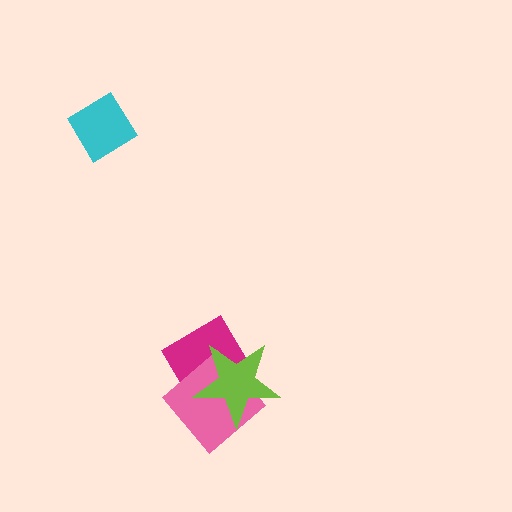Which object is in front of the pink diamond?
The lime star is in front of the pink diamond.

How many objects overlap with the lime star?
2 objects overlap with the lime star.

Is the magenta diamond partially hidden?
Yes, it is partially covered by another shape.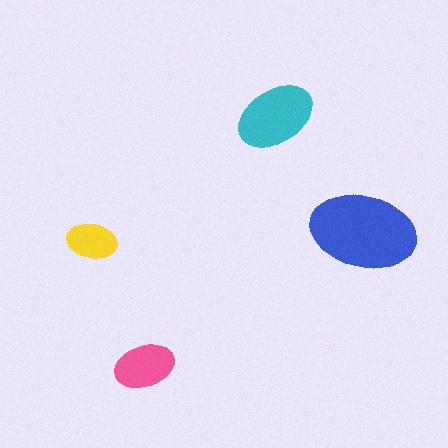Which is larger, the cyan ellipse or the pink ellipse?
The cyan one.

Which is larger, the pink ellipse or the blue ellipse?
The blue one.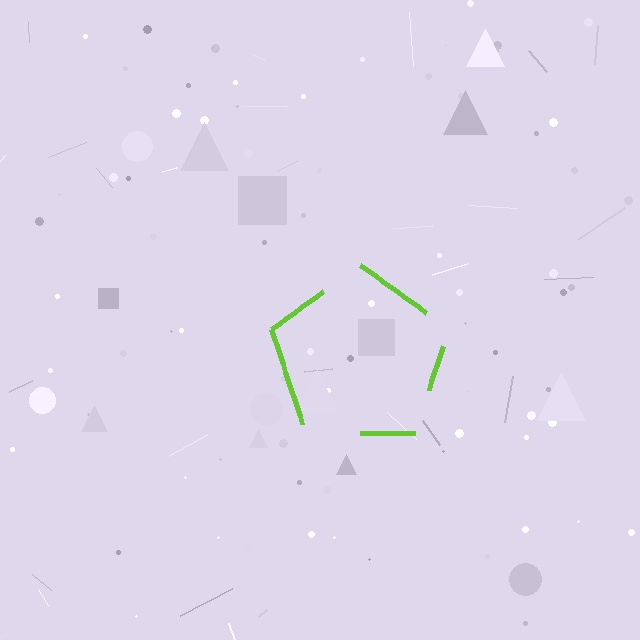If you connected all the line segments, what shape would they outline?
They would outline a pentagon.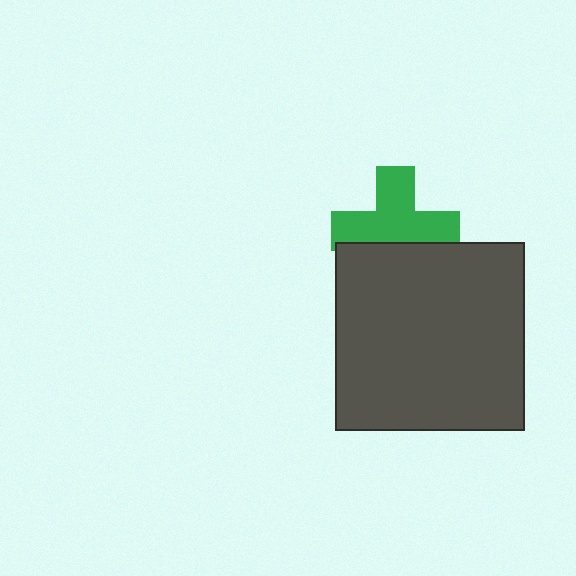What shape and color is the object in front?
The object in front is a dark gray square.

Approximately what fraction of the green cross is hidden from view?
Roughly 34% of the green cross is hidden behind the dark gray square.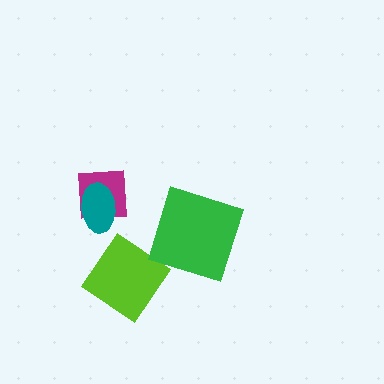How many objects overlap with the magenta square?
1 object overlaps with the magenta square.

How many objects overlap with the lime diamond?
0 objects overlap with the lime diamond.